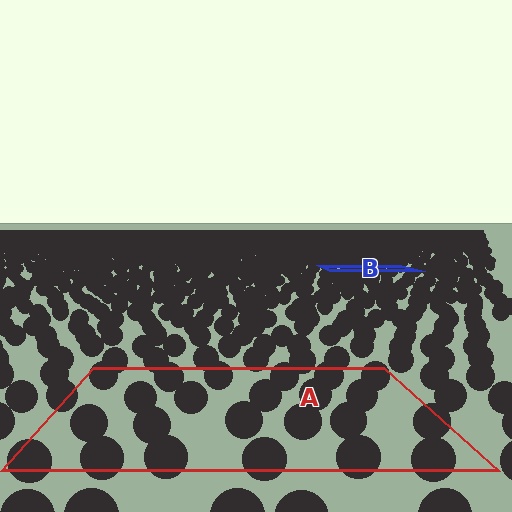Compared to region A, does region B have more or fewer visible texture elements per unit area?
Region B has more texture elements per unit area — they are packed more densely because it is farther away.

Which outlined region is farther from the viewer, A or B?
Region B is farther from the viewer — the texture elements inside it appear smaller and more densely packed.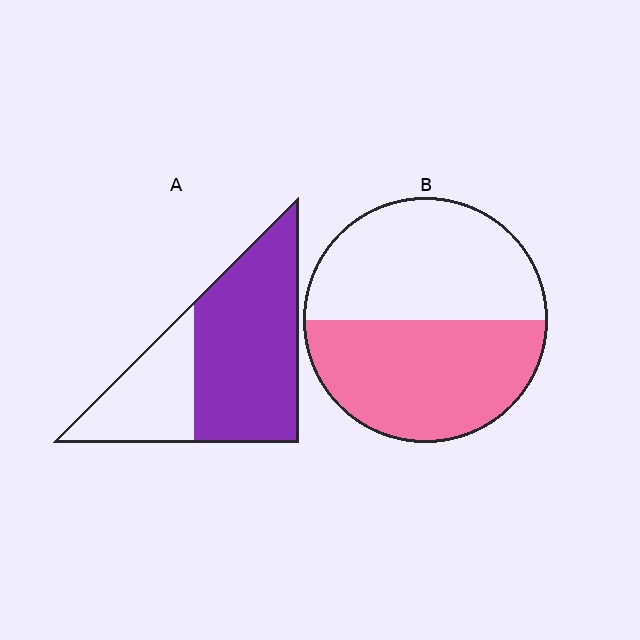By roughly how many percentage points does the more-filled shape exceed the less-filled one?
By roughly 15 percentage points (A over B).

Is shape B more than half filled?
Roughly half.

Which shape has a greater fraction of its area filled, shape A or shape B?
Shape A.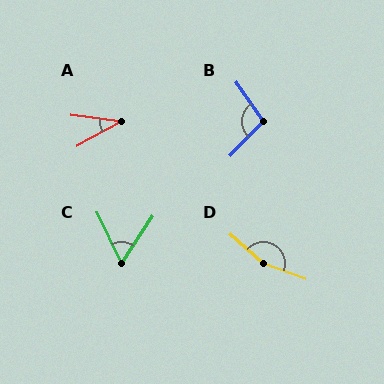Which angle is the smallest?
A, at approximately 37 degrees.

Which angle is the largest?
D, at approximately 159 degrees.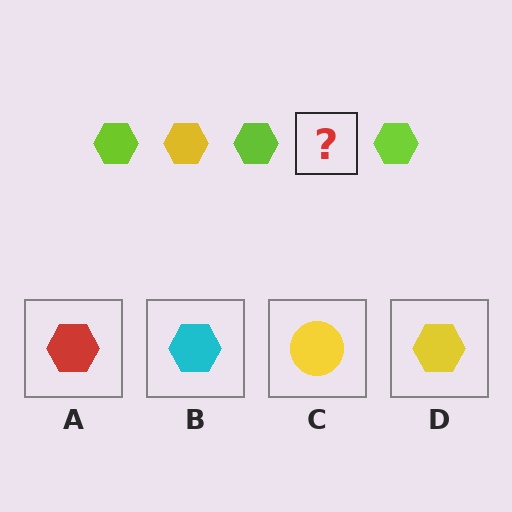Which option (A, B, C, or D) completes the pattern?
D.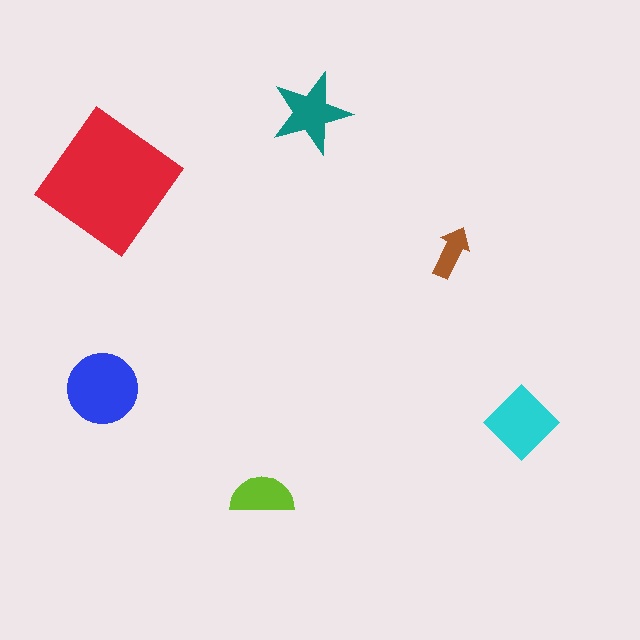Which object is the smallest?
The brown arrow.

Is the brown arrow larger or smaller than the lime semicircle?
Smaller.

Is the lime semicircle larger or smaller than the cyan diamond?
Smaller.